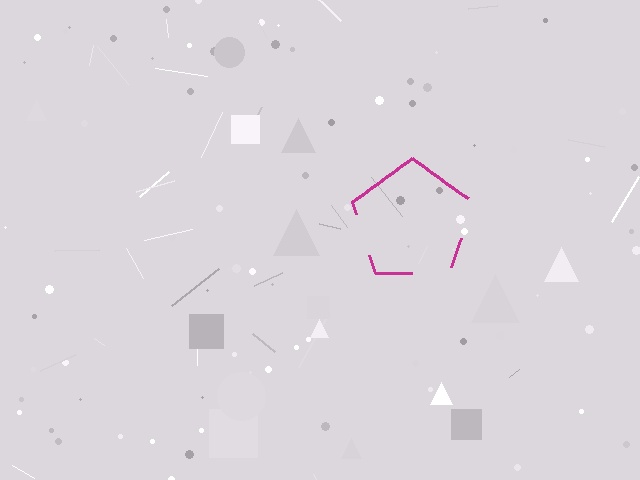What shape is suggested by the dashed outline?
The dashed outline suggests a pentagon.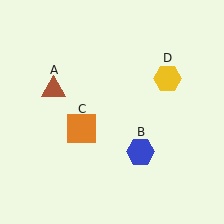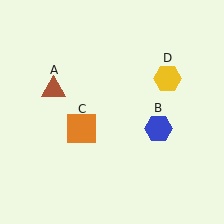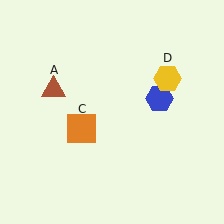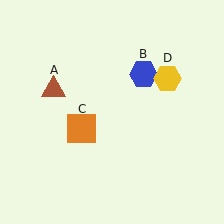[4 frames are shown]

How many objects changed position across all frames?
1 object changed position: blue hexagon (object B).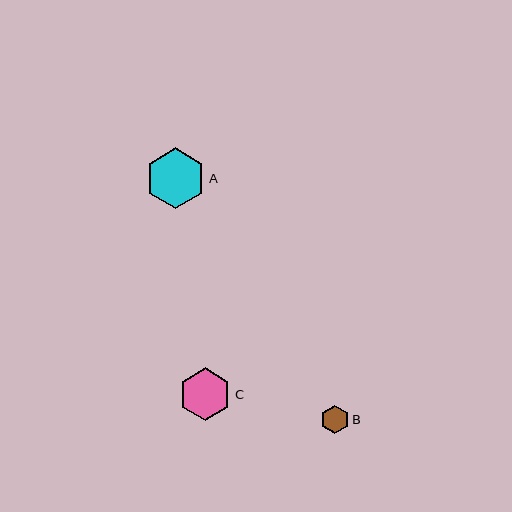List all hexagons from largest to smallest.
From largest to smallest: A, C, B.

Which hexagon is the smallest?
Hexagon B is the smallest with a size of approximately 29 pixels.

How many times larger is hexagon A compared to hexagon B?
Hexagon A is approximately 2.1 times the size of hexagon B.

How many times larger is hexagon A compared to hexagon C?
Hexagon A is approximately 1.2 times the size of hexagon C.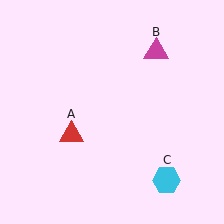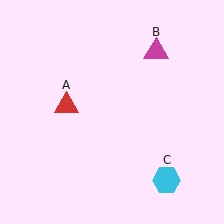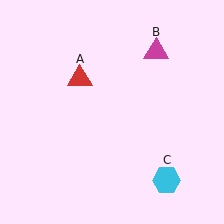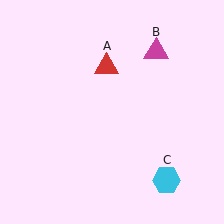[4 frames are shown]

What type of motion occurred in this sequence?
The red triangle (object A) rotated clockwise around the center of the scene.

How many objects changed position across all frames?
1 object changed position: red triangle (object A).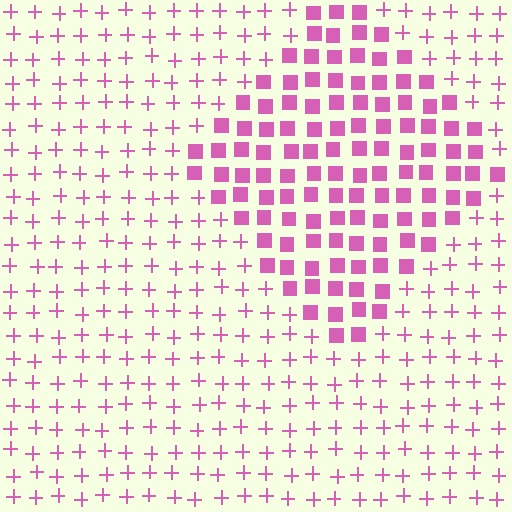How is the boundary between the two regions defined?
The boundary is defined by a change in element shape: squares inside vs. plus signs outside. All elements share the same color and spacing.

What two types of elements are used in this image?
The image uses squares inside the diamond region and plus signs outside it.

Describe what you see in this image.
The image is filled with small pink elements arranged in a uniform grid. A diamond-shaped region contains squares, while the surrounding area contains plus signs. The boundary is defined purely by the change in element shape.